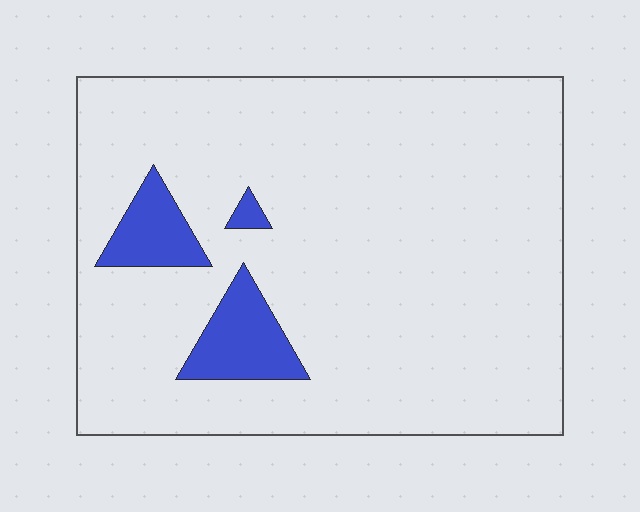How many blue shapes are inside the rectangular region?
3.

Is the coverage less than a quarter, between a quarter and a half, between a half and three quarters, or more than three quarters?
Less than a quarter.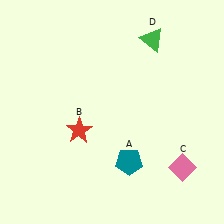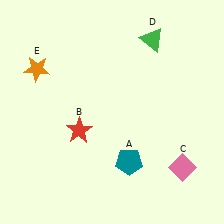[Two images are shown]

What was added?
An orange star (E) was added in Image 2.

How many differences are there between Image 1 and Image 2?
There is 1 difference between the two images.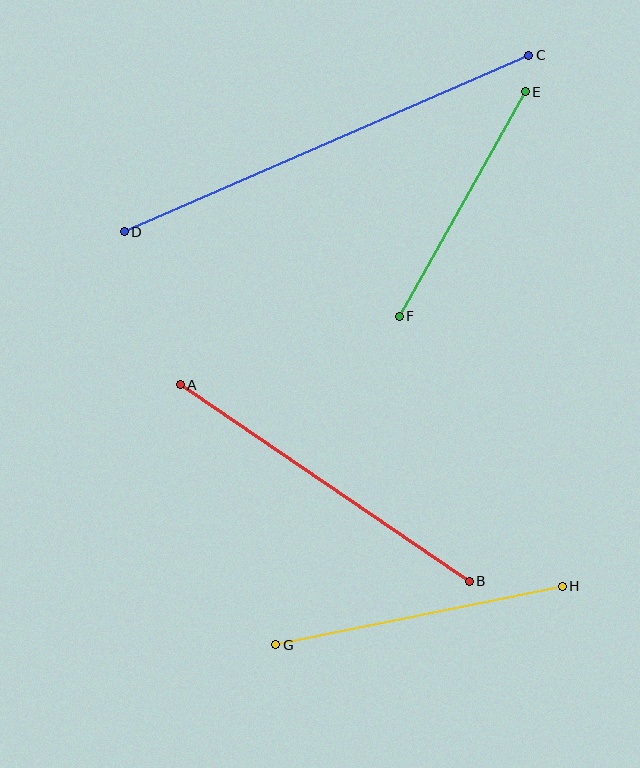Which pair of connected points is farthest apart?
Points C and D are farthest apart.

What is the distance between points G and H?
The distance is approximately 292 pixels.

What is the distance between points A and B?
The distance is approximately 349 pixels.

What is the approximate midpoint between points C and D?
The midpoint is at approximately (327, 143) pixels.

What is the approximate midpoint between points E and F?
The midpoint is at approximately (462, 204) pixels.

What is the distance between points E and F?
The distance is approximately 257 pixels.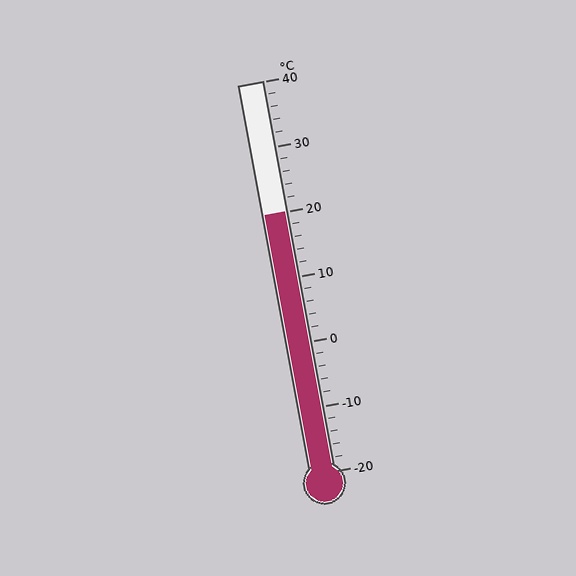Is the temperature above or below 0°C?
The temperature is above 0°C.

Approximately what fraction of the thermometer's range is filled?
The thermometer is filled to approximately 65% of its range.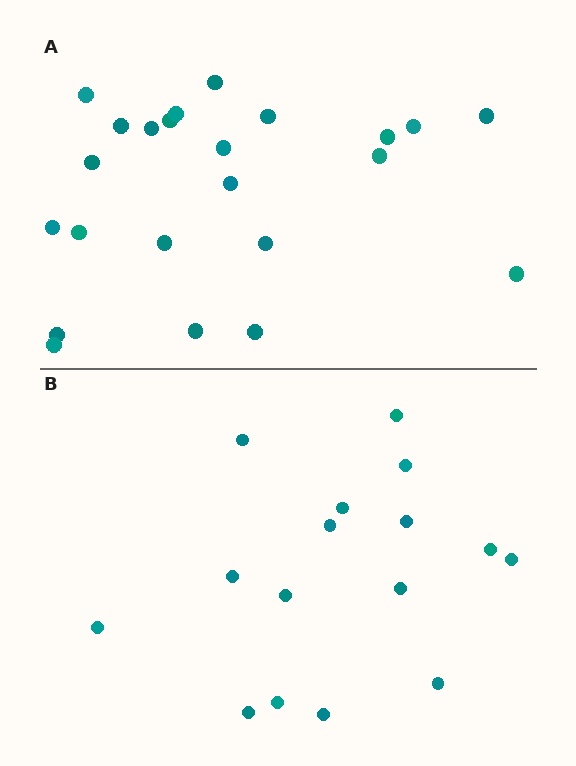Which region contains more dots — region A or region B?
Region A (the top region) has more dots.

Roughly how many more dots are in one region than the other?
Region A has roughly 8 or so more dots than region B.